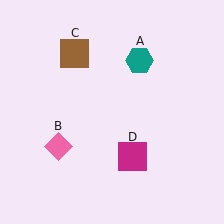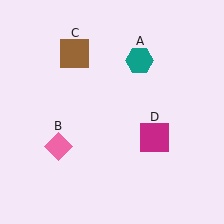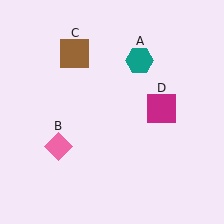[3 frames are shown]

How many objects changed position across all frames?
1 object changed position: magenta square (object D).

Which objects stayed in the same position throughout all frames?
Teal hexagon (object A) and pink diamond (object B) and brown square (object C) remained stationary.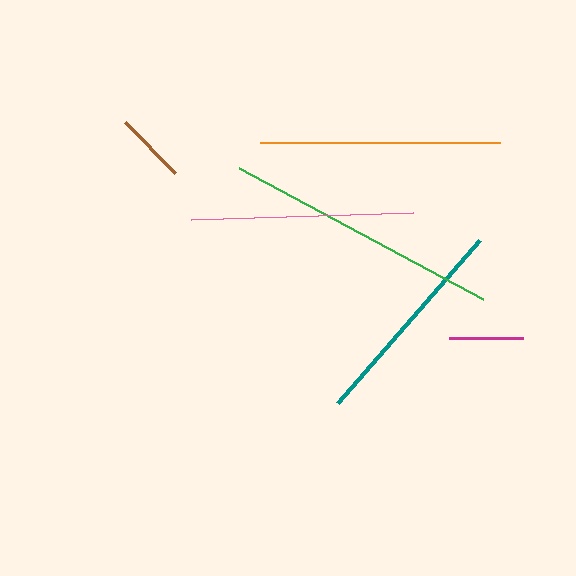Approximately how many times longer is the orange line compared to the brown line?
The orange line is approximately 3.4 times the length of the brown line.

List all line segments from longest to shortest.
From longest to shortest: green, orange, pink, teal, magenta, brown.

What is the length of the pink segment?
The pink segment is approximately 223 pixels long.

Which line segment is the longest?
The green line is the longest at approximately 277 pixels.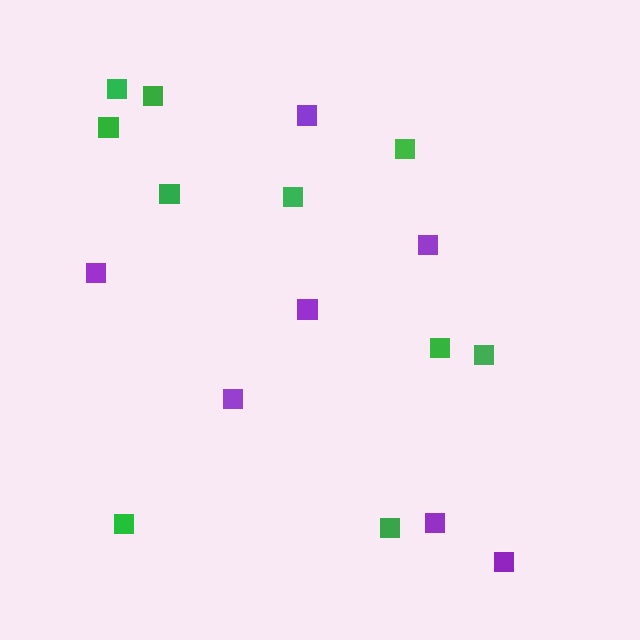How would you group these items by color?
There are 2 groups: one group of purple squares (7) and one group of green squares (10).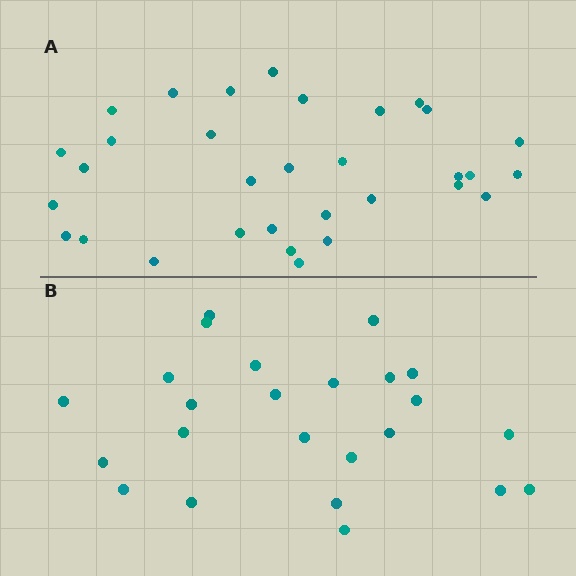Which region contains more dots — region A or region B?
Region A (the top region) has more dots.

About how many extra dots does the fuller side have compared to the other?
Region A has roughly 8 or so more dots than region B.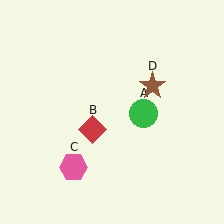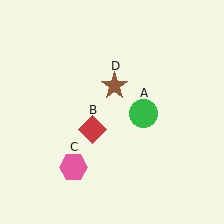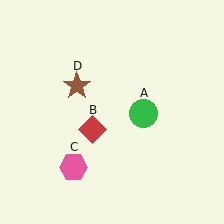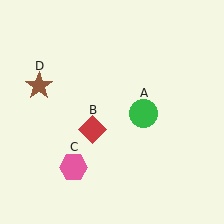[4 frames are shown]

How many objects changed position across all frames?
1 object changed position: brown star (object D).